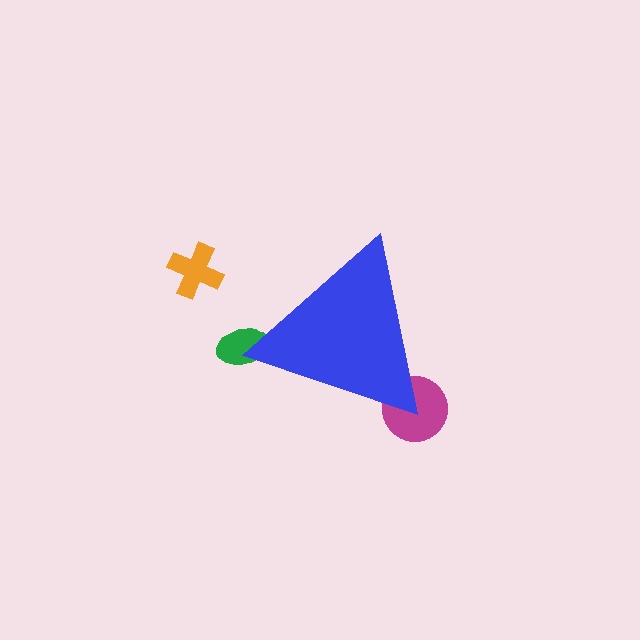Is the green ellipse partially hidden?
Yes, the green ellipse is partially hidden behind the blue triangle.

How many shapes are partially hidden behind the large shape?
2 shapes are partially hidden.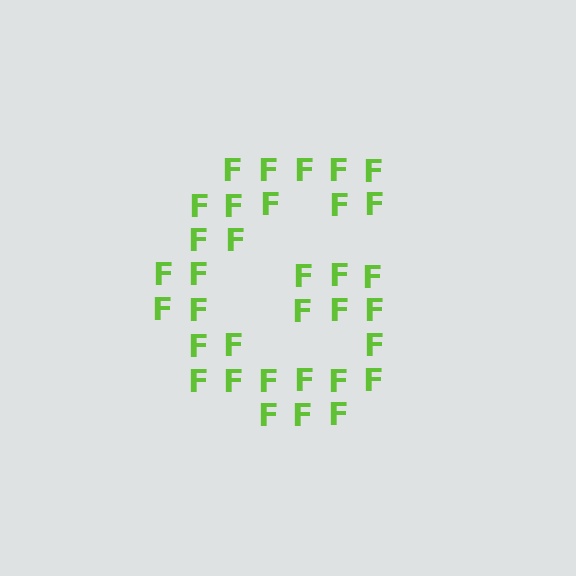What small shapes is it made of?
It is made of small letter F's.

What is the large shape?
The large shape is the letter G.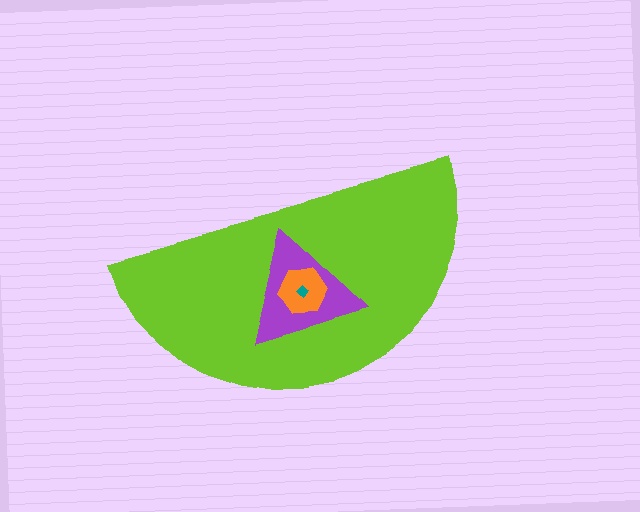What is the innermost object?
The teal diamond.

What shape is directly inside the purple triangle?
The orange hexagon.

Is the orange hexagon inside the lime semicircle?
Yes.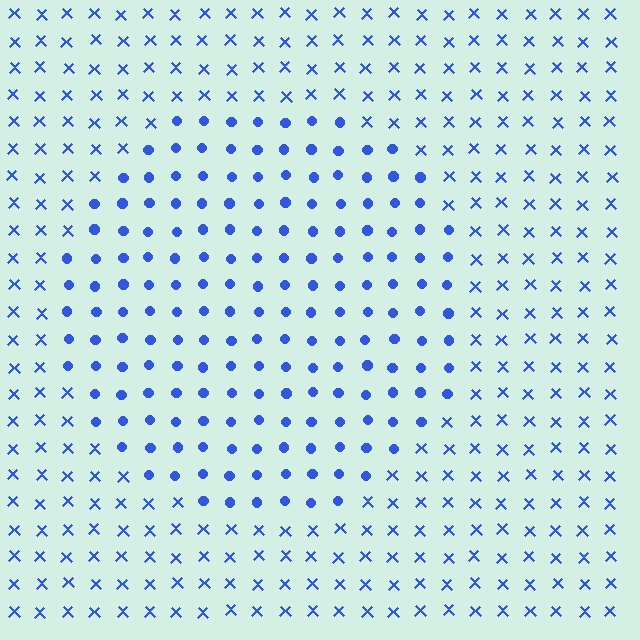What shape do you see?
I see a circle.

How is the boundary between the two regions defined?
The boundary is defined by a change in element shape: circles inside vs. X marks outside. All elements share the same color and spacing.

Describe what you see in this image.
The image is filled with small blue elements arranged in a uniform grid. A circle-shaped region contains circles, while the surrounding area contains X marks. The boundary is defined purely by the change in element shape.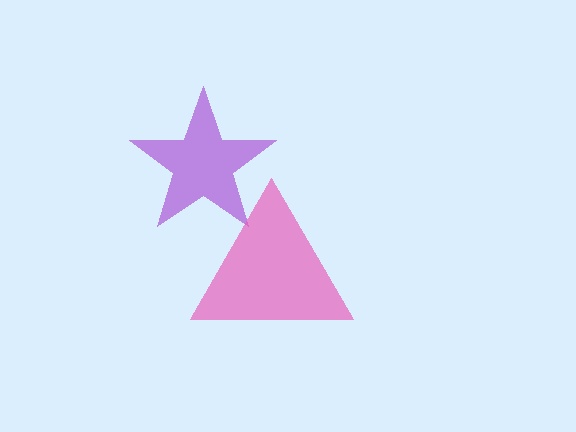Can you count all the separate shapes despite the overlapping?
Yes, there are 2 separate shapes.